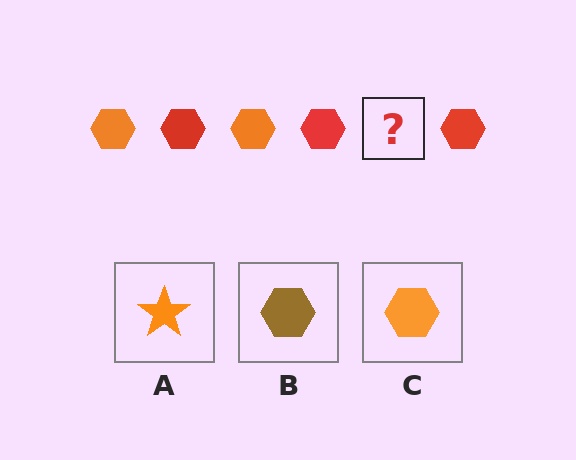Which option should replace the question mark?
Option C.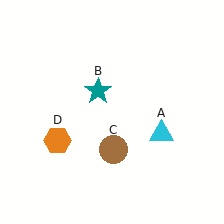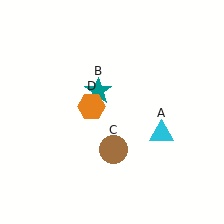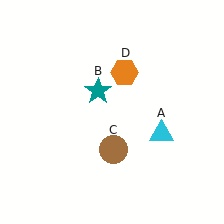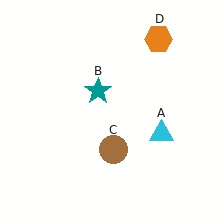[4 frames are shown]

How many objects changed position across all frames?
1 object changed position: orange hexagon (object D).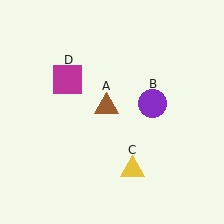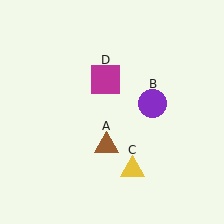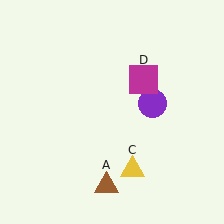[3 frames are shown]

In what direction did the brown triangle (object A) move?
The brown triangle (object A) moved down.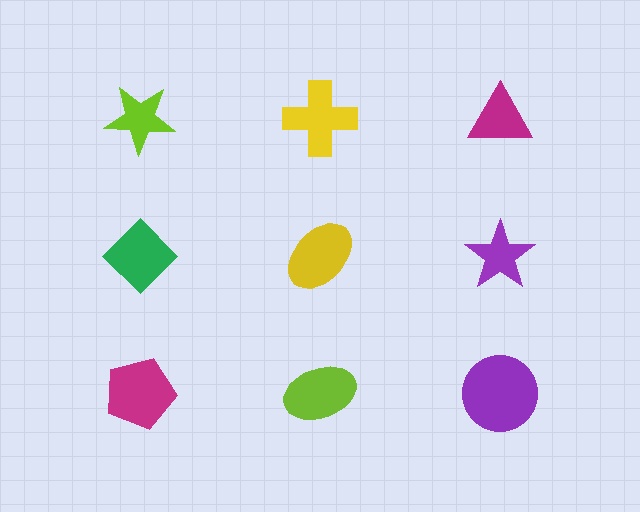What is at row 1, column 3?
A magenta triangle.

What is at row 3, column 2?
A lime ellipse.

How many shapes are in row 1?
3 shapes.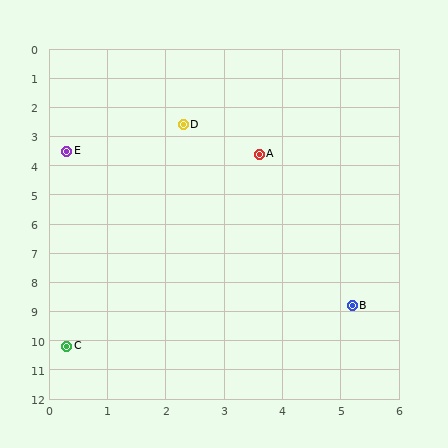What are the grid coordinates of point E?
Point E is at approximately (0.3, 3.5).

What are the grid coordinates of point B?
Point B is at approximately (5.2, 8.8).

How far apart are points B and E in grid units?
Points B and E are about 7.2 grid units apart.